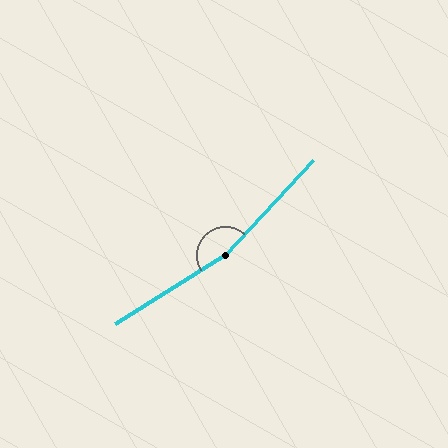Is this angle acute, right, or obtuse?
It is obtuse.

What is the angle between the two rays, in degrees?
Approximately 165 degrees.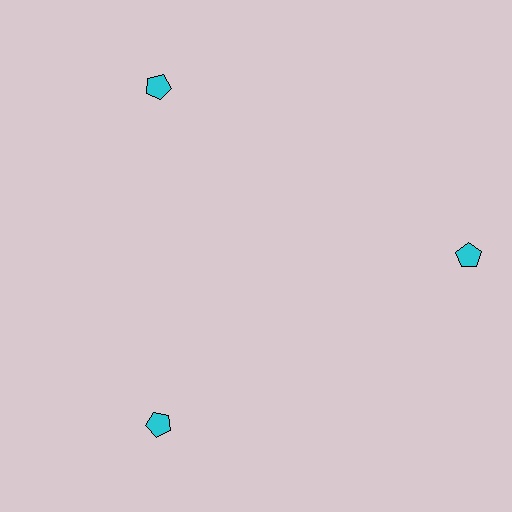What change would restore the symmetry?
The symmetry would be restored by moving it inward, back onto the ring so that all 3 pentagons sit at equal angles and equal distance from the center.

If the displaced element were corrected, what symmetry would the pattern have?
It would have 3-fold rotational symmetry — the pattern would map onto itself every 120 degrees.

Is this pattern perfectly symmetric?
No. The 3 cyan pentagons are arranged in a ring, but one element near the 3 o'clock position is pushed outward from the center, breaking the 3-fold rotational symmetry.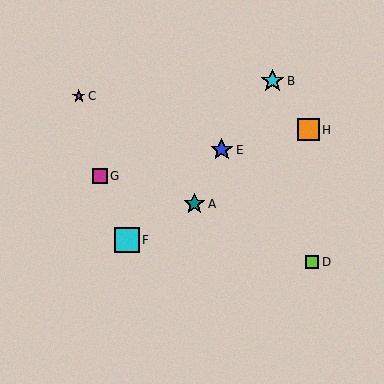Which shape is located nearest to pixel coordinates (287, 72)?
The cyan star (labeled B) at (273, 81) is nearest to that location.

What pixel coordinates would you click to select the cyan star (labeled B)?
Click at (273, 81) to select the cyan star B.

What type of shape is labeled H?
Shape H is an orange square.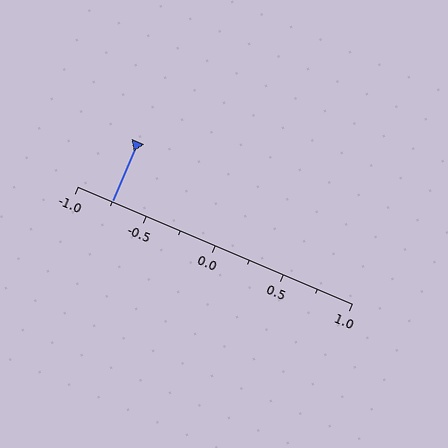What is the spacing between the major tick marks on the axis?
The major ticks are spaced 0.5 apart.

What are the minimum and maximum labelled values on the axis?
The axis runs from -1.0 to 1.0.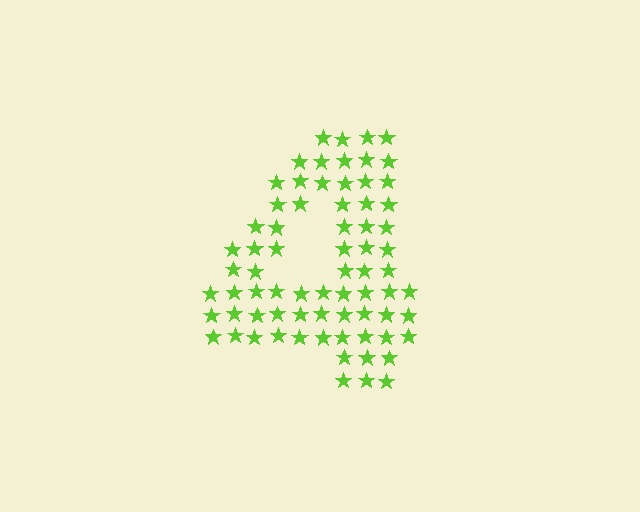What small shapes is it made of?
It is made of small stars.